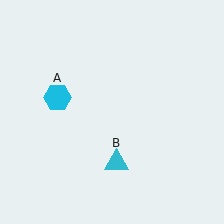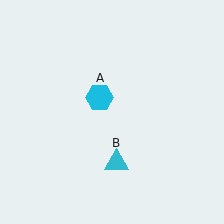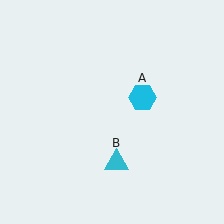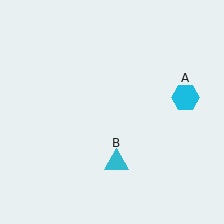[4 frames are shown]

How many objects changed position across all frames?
1 object changed position: cyan hexagon (object A).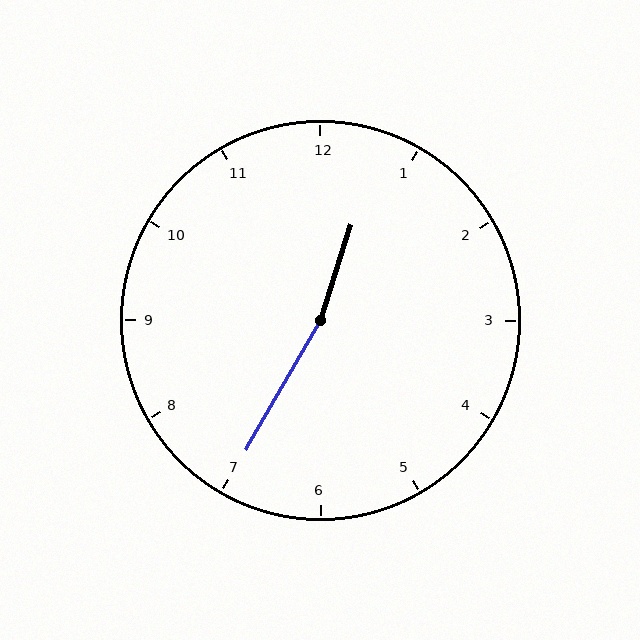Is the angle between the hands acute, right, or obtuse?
It is obtuse.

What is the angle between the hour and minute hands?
Approximately 168 degrees.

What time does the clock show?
12:35.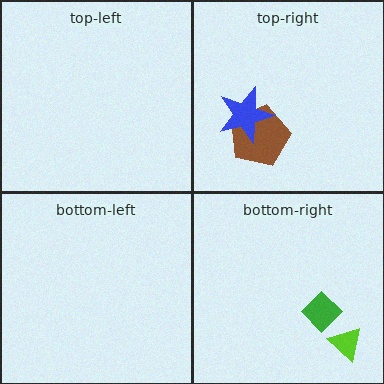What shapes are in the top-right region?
The brown pentagon, the blue star.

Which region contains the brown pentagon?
The top-right region.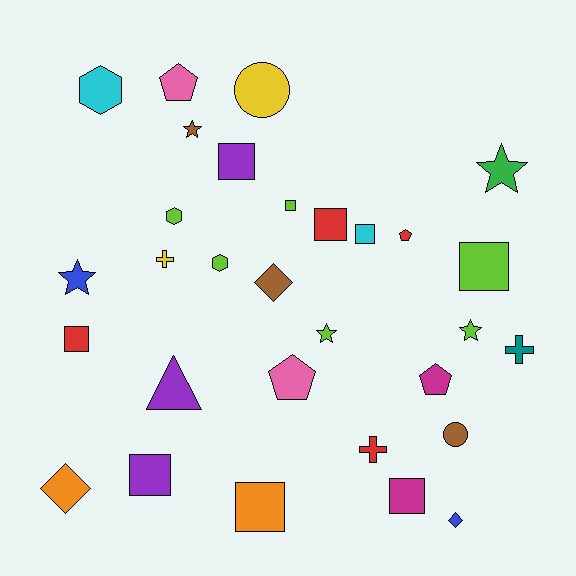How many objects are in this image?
There are 30 objects.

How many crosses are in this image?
There are 3 crosses.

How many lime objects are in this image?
There are 6 lime objects.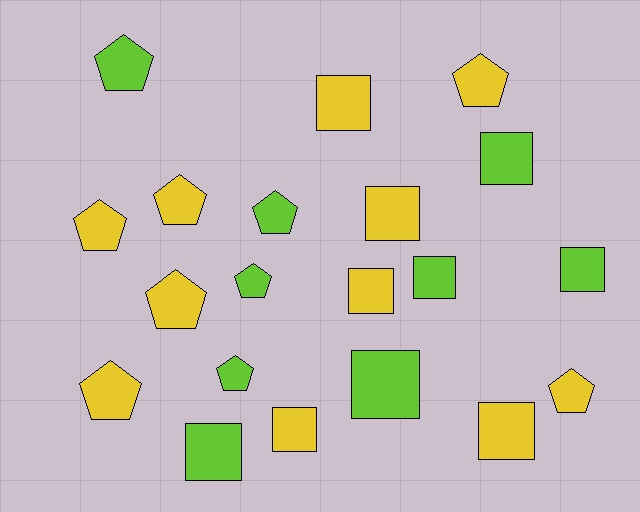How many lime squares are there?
There are 5 lime squares.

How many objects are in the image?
There are 20 objects.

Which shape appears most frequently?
Pentagon, with 10 objects.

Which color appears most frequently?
Yellow, with 11 objects.